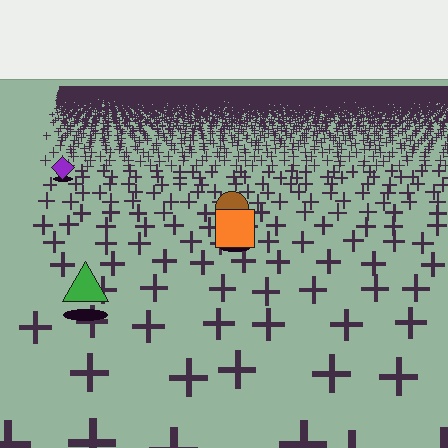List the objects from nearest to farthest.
From nearest to farthest: the green triangle, the orange square, the brown circle, the purple diamond.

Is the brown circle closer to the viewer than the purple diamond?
Yes. The brown circle is closer — you can tell from the texture gradient: the ground texture is coarser near it.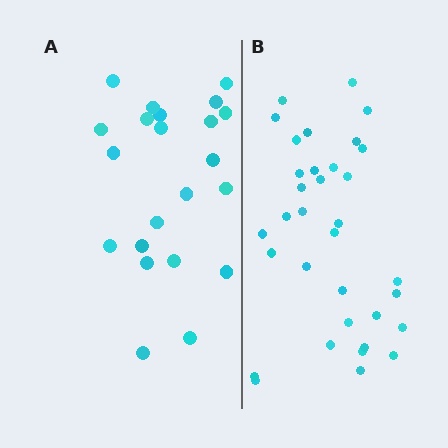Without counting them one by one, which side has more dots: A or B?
Region B (the right region) has more dots.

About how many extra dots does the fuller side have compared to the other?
Region B has roughly 12 or so more dots than region A.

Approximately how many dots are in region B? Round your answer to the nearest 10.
About 30 dots. (The exact count is 34, which rounds to 30.)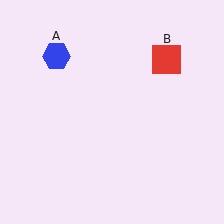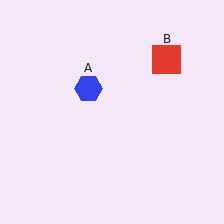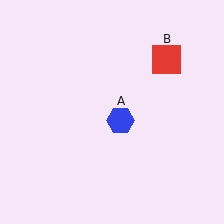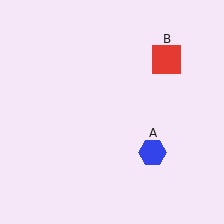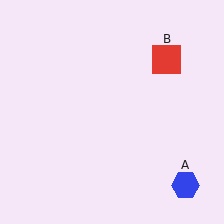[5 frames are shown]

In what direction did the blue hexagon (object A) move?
The blue hexagon (object A) moved down and to the right.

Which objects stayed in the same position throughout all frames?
Red square (object B) remained stationary.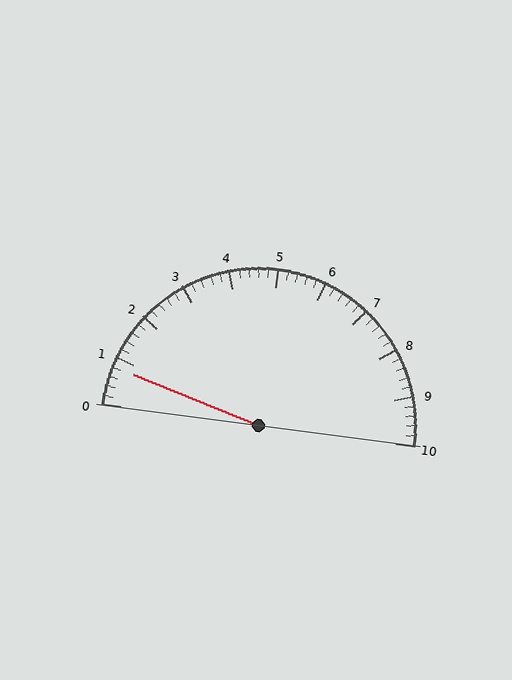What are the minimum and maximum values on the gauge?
The gauge ranges from 0 to 10.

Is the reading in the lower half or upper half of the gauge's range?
The reading is in the lower half of the range (0 to 10).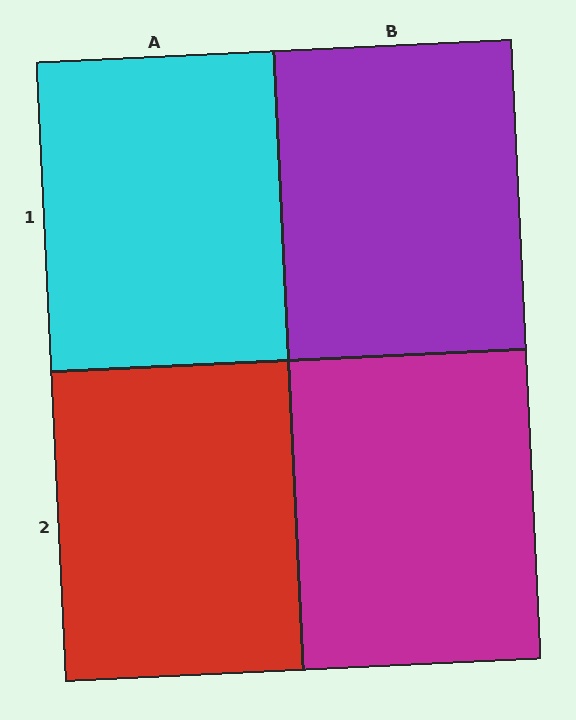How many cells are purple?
1 cell is purple.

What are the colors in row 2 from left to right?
Red, magenta.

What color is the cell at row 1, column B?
Purple.